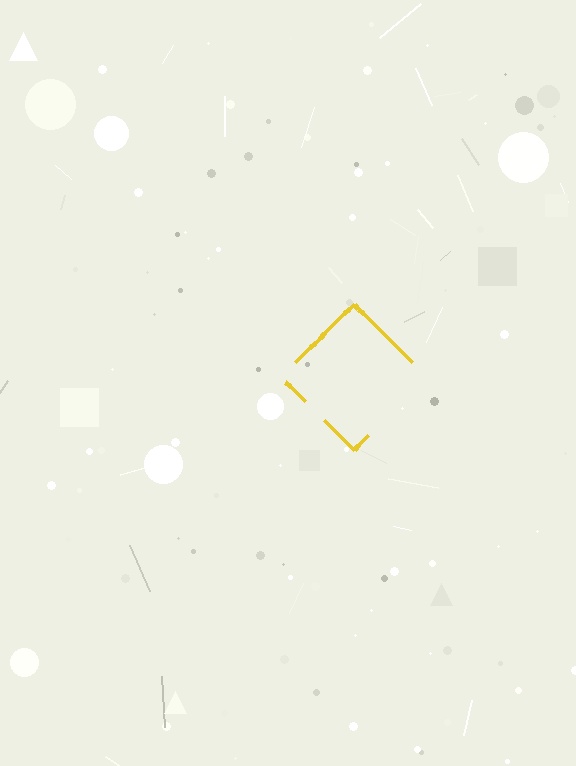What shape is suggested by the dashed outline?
The dashed outline suggests a diamond.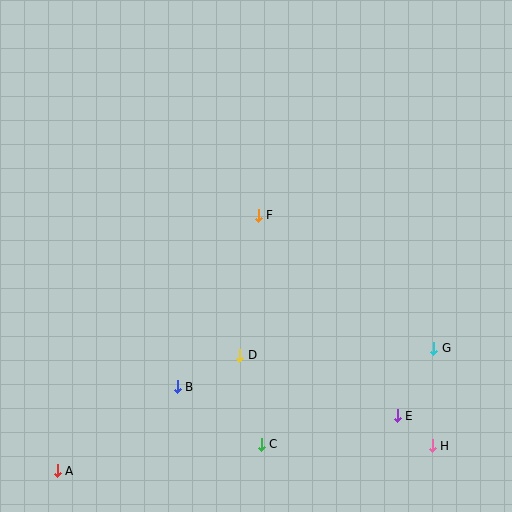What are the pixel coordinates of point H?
Point H is at (432, 446).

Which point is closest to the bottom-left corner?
Point A is closest to the bottom-left corner.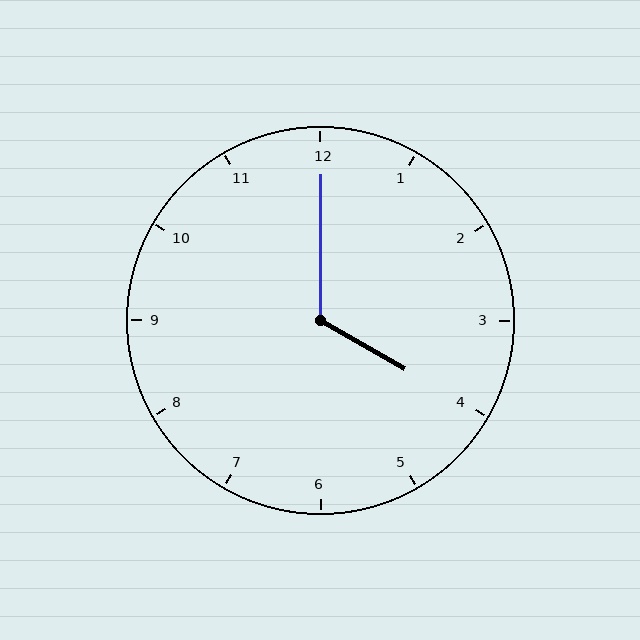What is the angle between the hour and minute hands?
Approximately 120 degrees.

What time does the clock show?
4:00.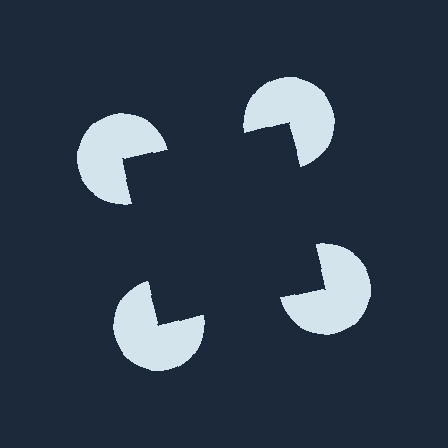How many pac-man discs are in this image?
There are 4 — one at each vertex of the illusory square.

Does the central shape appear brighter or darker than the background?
It typically appears slightly darker than the background, even though no actual brightness change is drawn.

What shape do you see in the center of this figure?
An illusory square — its edges are inferred from the aligned wedge cuts in the pac-man discs, not physically drawn.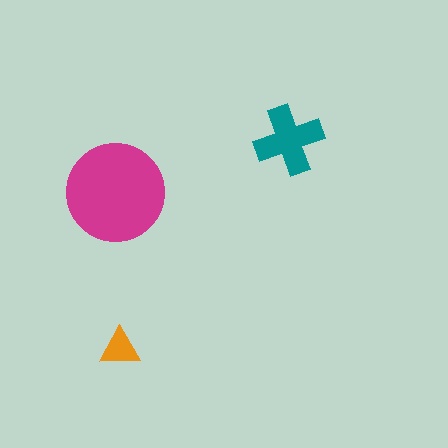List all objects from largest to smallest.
The magenta circle, the teal cross, the orange triangle.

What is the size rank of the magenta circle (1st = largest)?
1st.